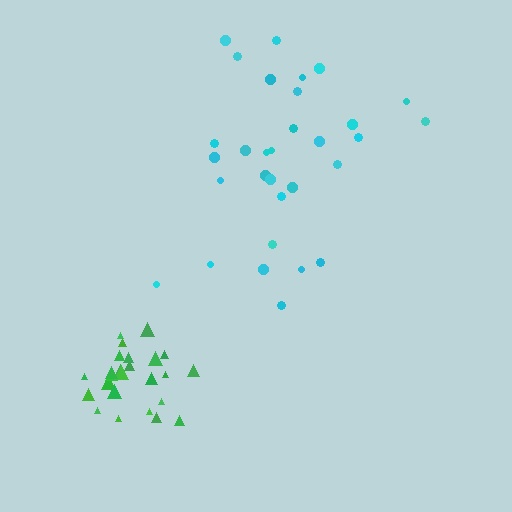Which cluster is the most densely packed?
Green.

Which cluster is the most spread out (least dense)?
Cyan.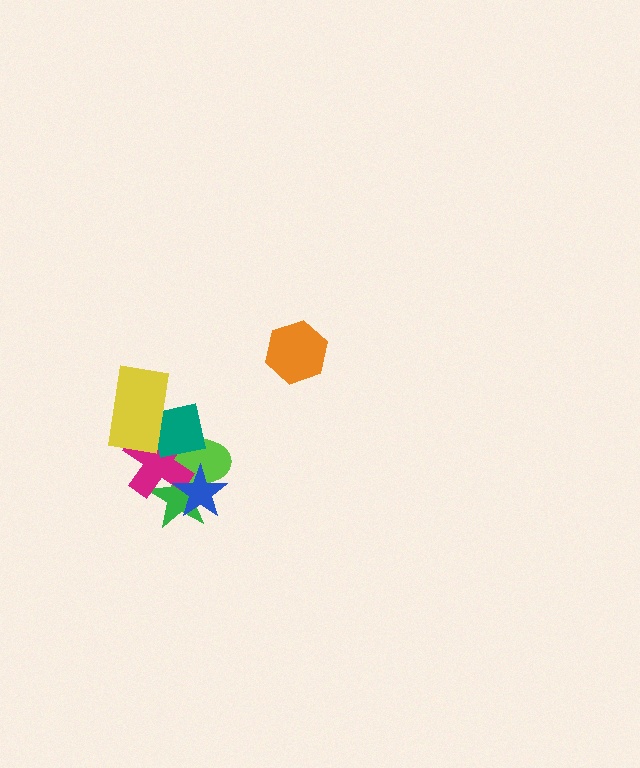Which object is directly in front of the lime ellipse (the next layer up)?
The green star is directly in front of the lime ellipse.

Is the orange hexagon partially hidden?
No, no other shape covers it.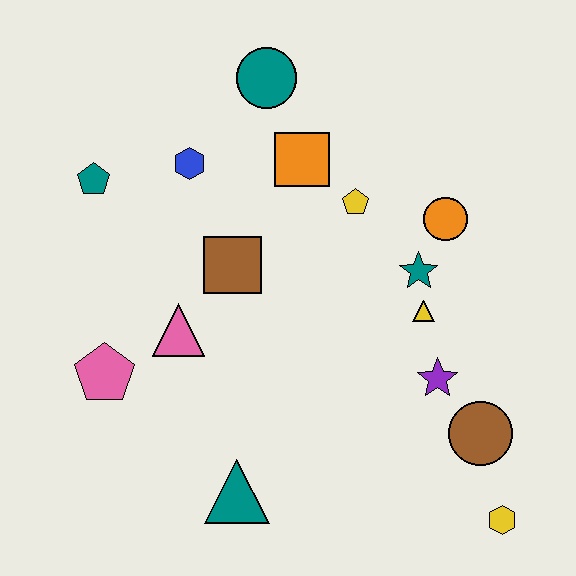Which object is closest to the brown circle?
The purple star is closest to the brown circle.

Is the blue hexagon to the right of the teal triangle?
No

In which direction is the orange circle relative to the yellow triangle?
The orange circle is above the yellow triangle.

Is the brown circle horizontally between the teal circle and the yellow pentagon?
No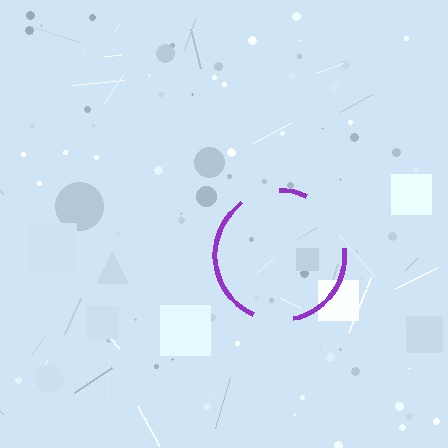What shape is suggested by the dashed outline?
The dashed outline suggests a circle.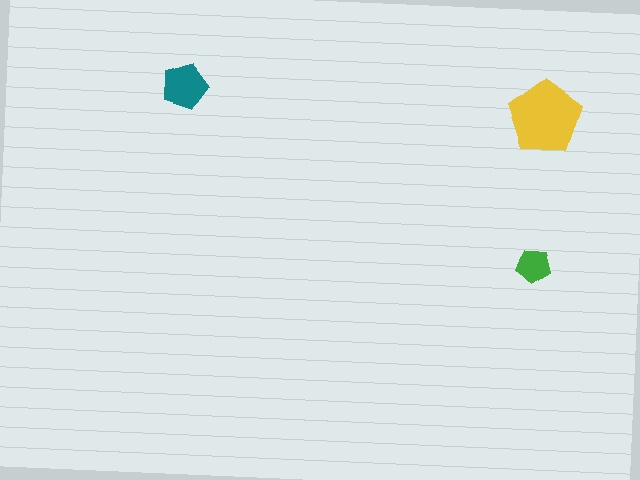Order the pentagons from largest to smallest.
the yellow one, the teal one, the green one.